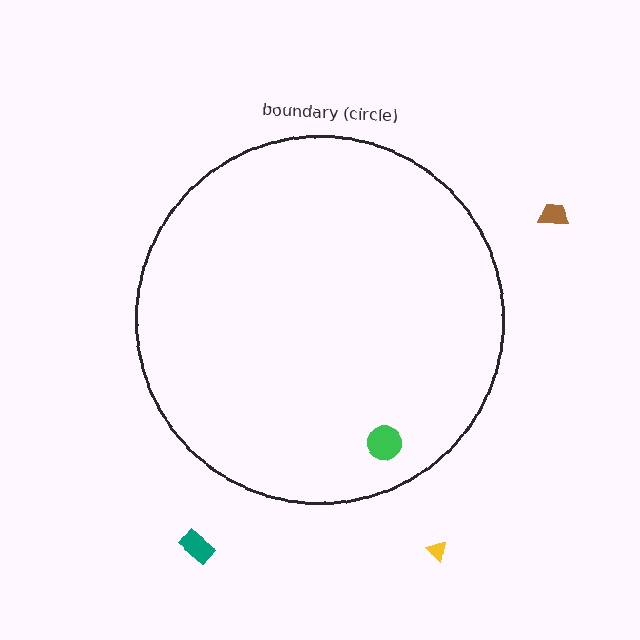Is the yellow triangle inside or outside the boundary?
Outside.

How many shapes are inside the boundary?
1 inside, 3 outside.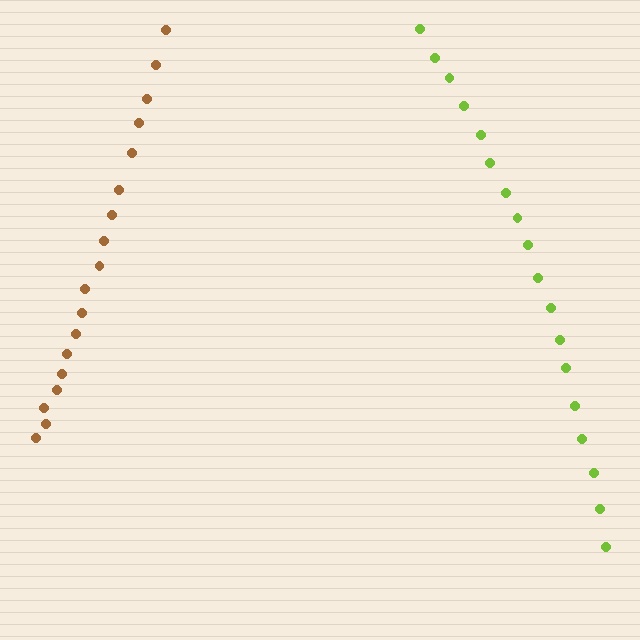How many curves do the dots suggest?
There are 2 distinct paths.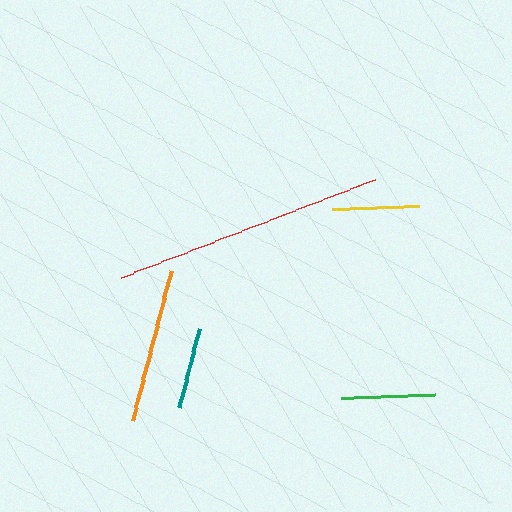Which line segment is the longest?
The red line is the longest at approximately 273 pixels.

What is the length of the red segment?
The red segment is approximately 273 pixels long.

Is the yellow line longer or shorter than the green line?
The green line is longer than the yellow line.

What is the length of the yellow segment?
The yellow segment is approximately 88 pixels long.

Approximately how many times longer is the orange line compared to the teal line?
The orange line is approximately 1.9 times the length of the teal line.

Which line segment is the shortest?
The teal line is the shortest at approximately 81 pixels.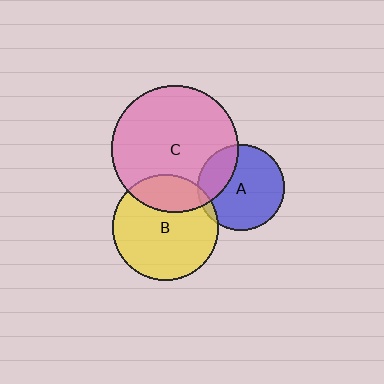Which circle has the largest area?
Circle C (pink).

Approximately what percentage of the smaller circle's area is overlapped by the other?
Approximately 25%.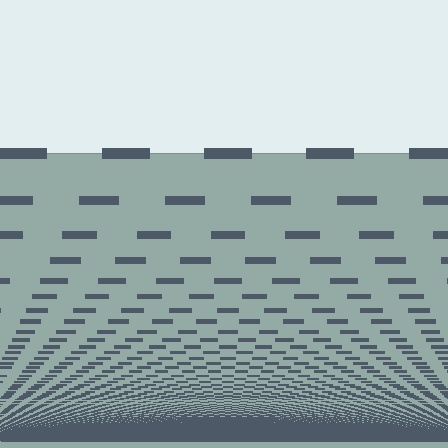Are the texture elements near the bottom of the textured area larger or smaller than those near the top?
Smaller. The gradient is inverted — elements near the bottom are smaller and denser.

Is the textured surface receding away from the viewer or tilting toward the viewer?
The surface appears to tilt toward the viewer. Texture elements get larger and sparser toward the top.